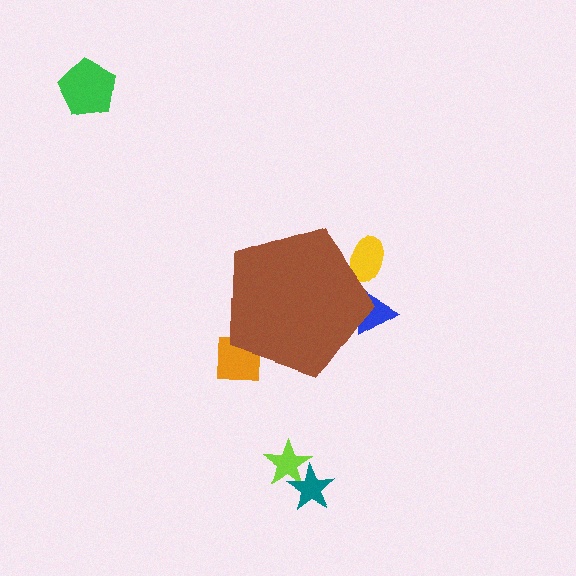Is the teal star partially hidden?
No, the teal star is fully visible.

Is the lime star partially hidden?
No, the lime star is fully visible.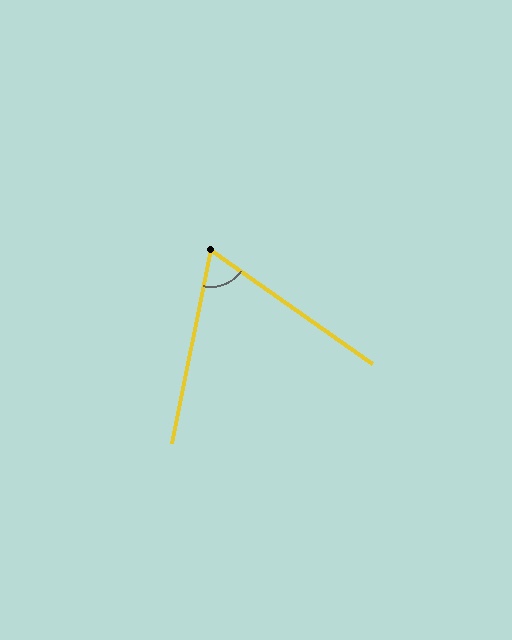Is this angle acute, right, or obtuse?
It is acute.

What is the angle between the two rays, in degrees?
Approximately 66 degrees.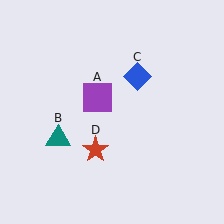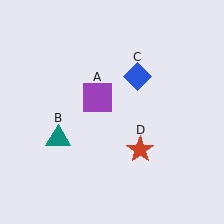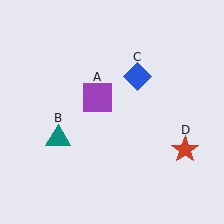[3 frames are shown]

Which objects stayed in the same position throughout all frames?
Purple square (object A) and teal triangle (object B) and blue diamond (object C) remained stationary.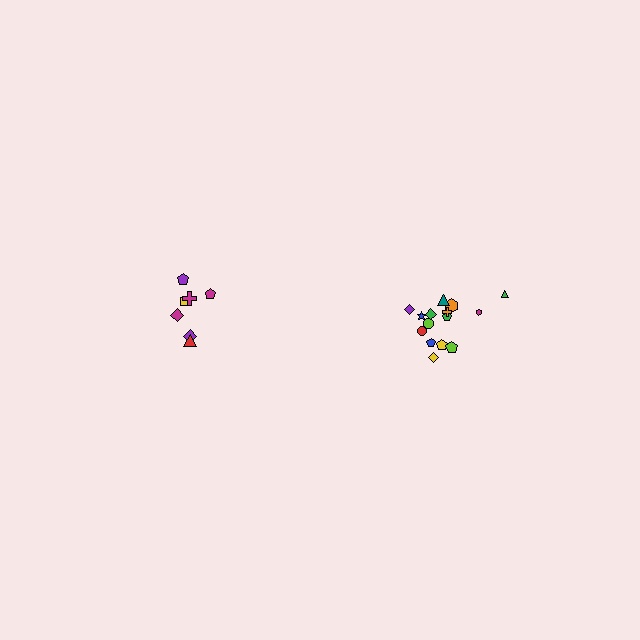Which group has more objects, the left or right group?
The right group.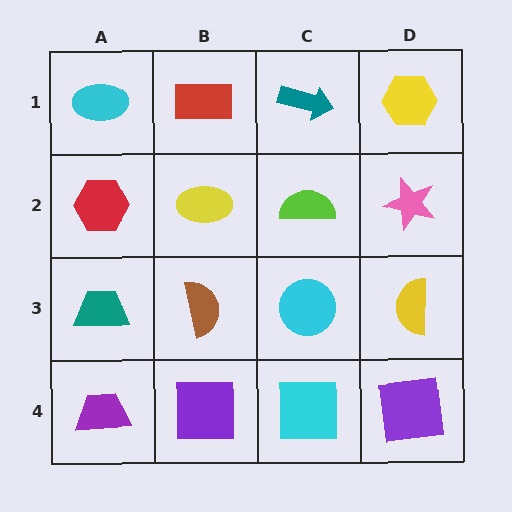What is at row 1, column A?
A cyan ellipse.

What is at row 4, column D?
A purple square.